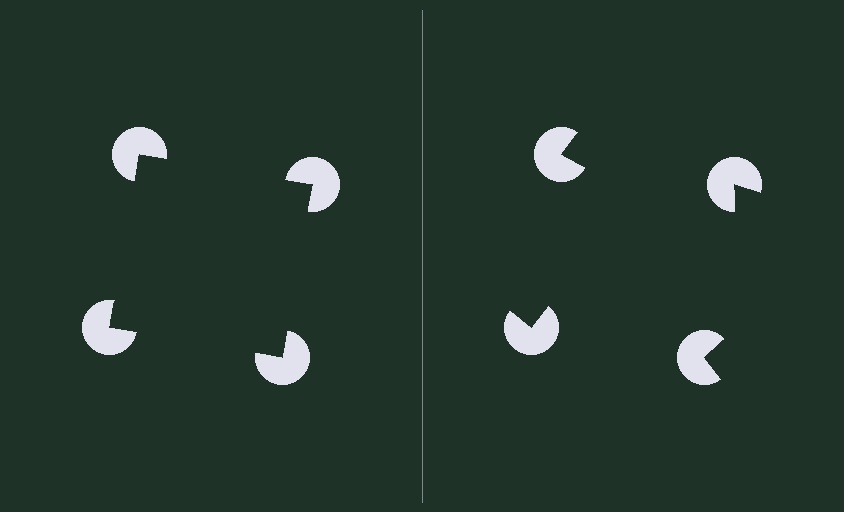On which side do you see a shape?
An illusory square appears on the left side. On the right side the wedge cuts are rotated, so no coherent shape forms.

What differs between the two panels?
The pac-man discs are positioned identically on both sides; only the wedge orientations differ. On the left they align to a square; on the right they are misaligned.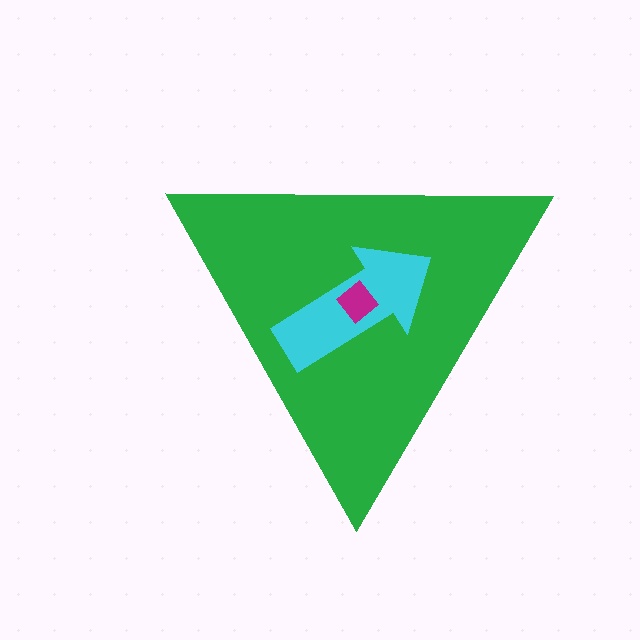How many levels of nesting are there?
3.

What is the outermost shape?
The green triangle.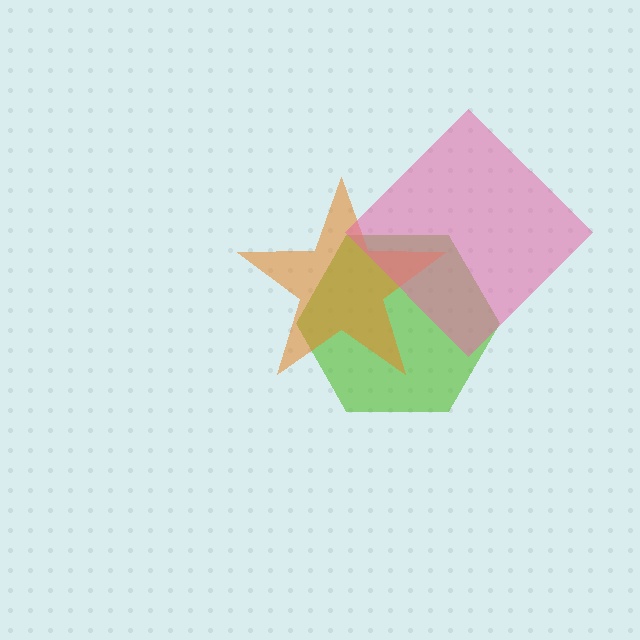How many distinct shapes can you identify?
There are 3 distinct shapes: a lime hexagon, an orange star, a pink diamond.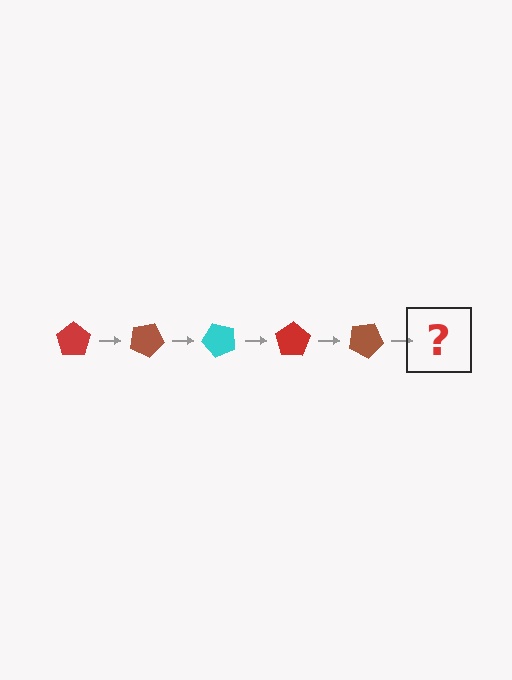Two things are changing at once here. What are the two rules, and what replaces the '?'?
The two rules are that it rotates 25 degrees each step and the color cycles through red, brown, and cyan. The '?' should be a cyan pentagon, rotated 125 degrees from the start.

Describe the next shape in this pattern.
It should be a cyan pentagon, rotated 125 degrees from the start.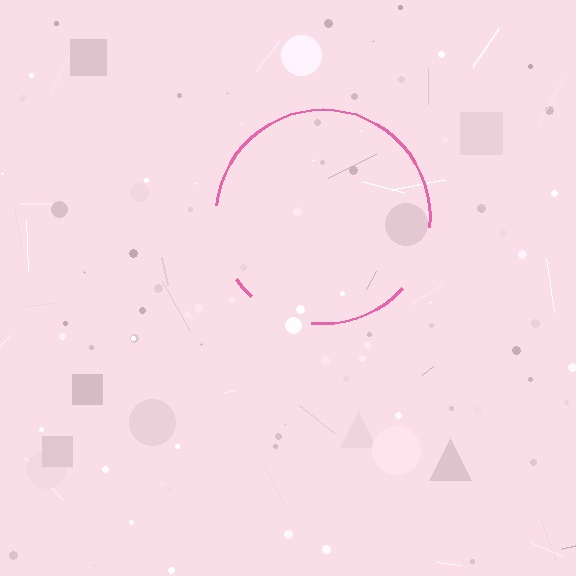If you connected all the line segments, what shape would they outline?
They would outline a circle.